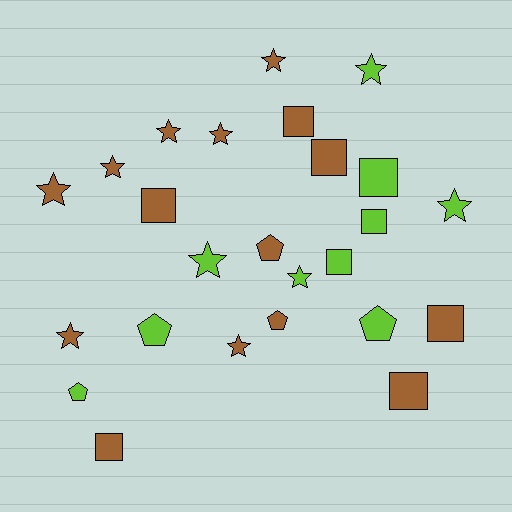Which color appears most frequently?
Brown, with 15 objects.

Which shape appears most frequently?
Star, with 11 objects.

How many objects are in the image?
There are 25 objects.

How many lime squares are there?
There are 3 lime squares.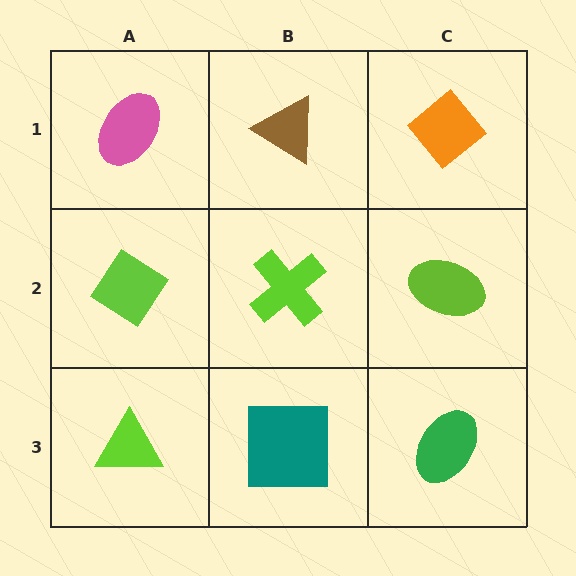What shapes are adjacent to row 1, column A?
A lime diamond (row 2, column A), a brown triangle (row 1, column B).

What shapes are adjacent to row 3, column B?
A lime cross (row 2, column B), a lime triangle (row 3, column A), a green ellipse (row 3, column C).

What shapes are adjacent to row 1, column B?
A lime cross (row 2, column B), a pink ellipse (row 1, column A), an orange diamond (row 1, column C).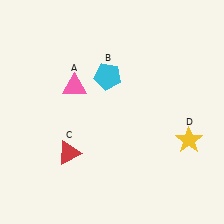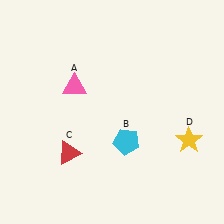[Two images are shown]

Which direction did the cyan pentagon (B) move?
The cyan pentagon (B) moved down.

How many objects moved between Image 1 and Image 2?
1 object moved between the two images.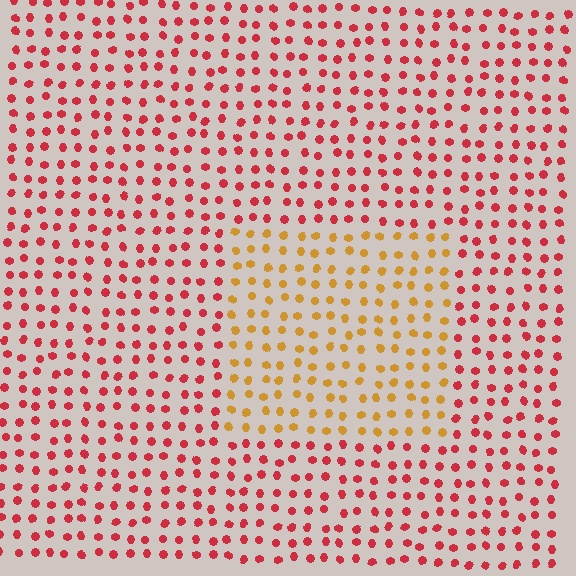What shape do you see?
I see a rectangle.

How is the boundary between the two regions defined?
The boundary is defined purely by a slight shift in hue (about 45 degrees). Spacing, size, and orientation are identical on both sides.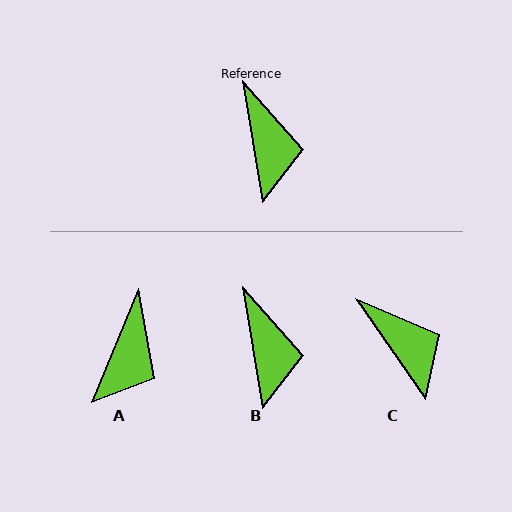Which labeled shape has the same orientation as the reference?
B.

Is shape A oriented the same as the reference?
No, it is off by about 31 degrees.